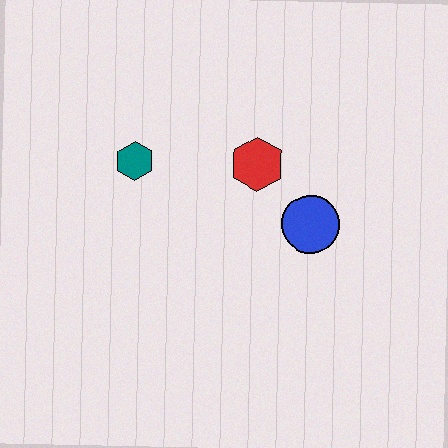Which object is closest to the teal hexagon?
The red hexagon is closest to the teal hexagon.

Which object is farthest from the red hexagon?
The teal hexagon is farthest from the red hexagon.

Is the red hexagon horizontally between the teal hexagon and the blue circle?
Yes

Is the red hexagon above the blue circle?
Yes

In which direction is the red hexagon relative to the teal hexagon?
The red hexagon is to the right of the teal hexagon.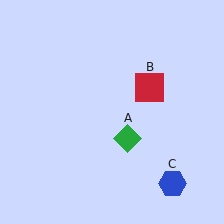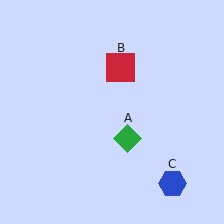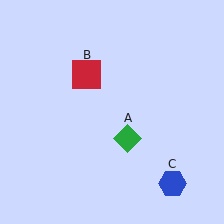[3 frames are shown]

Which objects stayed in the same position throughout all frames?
Green diamond (object A) and blue hexagon (object C) remained stationary.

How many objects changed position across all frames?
1 object changed position: red square (object B).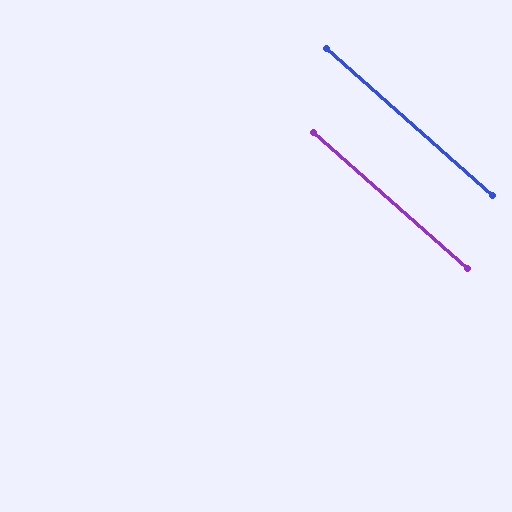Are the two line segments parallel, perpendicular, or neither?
Parallel — their directions differ by only 0.2°.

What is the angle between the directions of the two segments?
Approximately 0 degrees.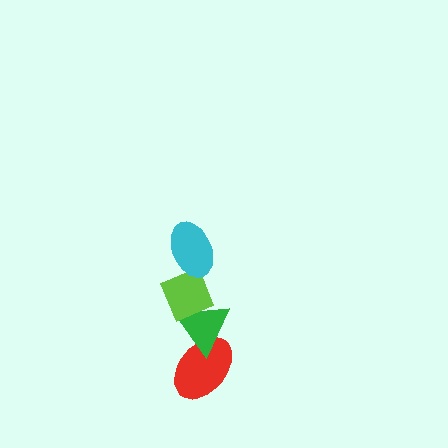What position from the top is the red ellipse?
The red ellipse is 4th from the top.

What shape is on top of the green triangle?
The lime diamond is on top of the green triangle.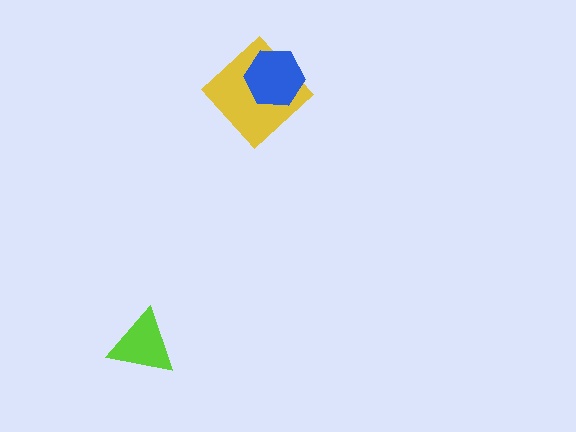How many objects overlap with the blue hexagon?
1 object overlaps with the blue hexagon.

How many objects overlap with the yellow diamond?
1 object overlaps with the yellow diamond.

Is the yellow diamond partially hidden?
Yes, it is partially covered by another shape.